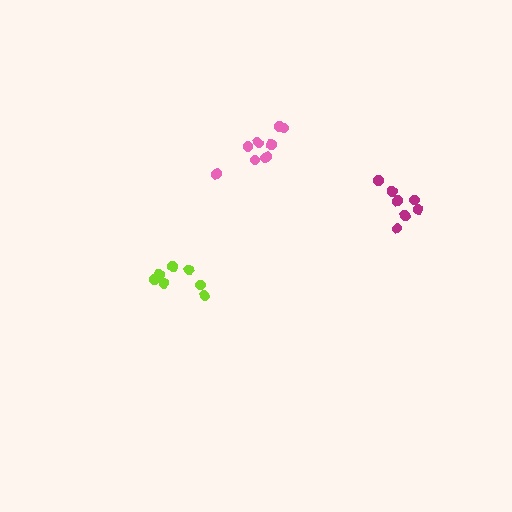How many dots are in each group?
Group 1: 7 dots, Group 2: 7 dots, Group 3: 10 dots (24 total).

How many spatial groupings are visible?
There are 3 spatial groupings.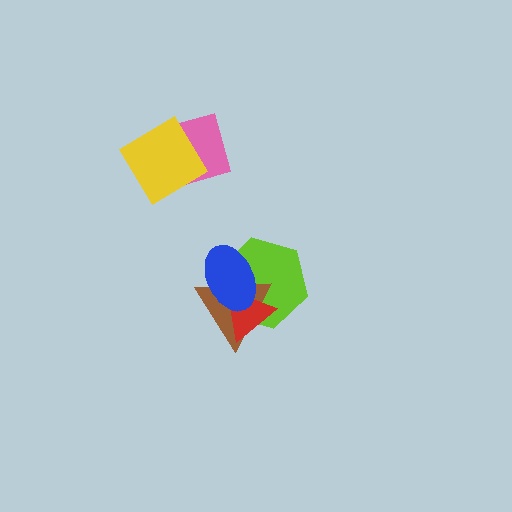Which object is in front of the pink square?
The yellow diamond is in front of the pink square.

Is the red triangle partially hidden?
Yes, it is partially covered by another shape.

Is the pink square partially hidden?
Yes, it is partially covered by another shape.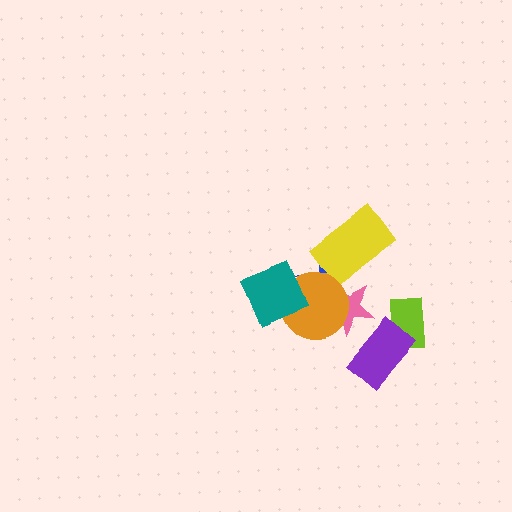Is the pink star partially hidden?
Yes, it is partially covered by another shape.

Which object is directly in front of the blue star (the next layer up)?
The yellow rectangle is directly in front of the blue star.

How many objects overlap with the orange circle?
3 objects overlap with the orange circle.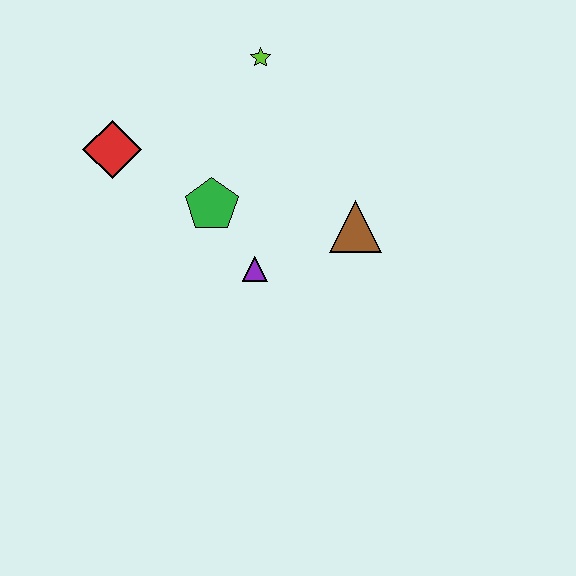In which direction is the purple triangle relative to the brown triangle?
The purple triangle is to the left of the brown triangle.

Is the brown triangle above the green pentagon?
No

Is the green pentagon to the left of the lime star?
Yes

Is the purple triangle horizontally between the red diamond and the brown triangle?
Yes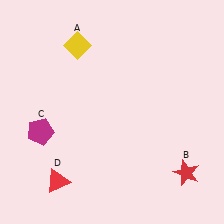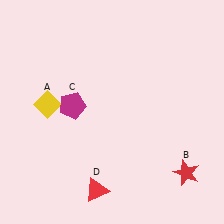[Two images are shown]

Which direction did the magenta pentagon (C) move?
The magenta pentagon (C) moved right.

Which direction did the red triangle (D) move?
The red triangle (D) moved right.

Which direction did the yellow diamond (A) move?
The yellow diamond (A) moved down.